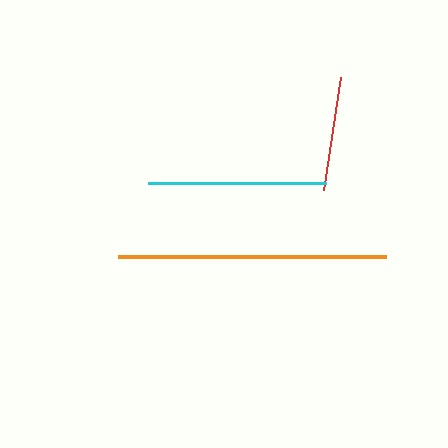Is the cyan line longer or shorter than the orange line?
The orange line is longer than the cyan line.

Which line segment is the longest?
The orange line is the longest at approximately 268 pixels.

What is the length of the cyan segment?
The cyan segment is approximately 178 pixels long.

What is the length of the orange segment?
The orange segment is approximately 268 pixels long.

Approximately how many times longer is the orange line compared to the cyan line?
The orange line is approximately 1.5 times the length of the cyan line.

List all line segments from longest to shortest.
From longest to shortest: orange, cyan, red.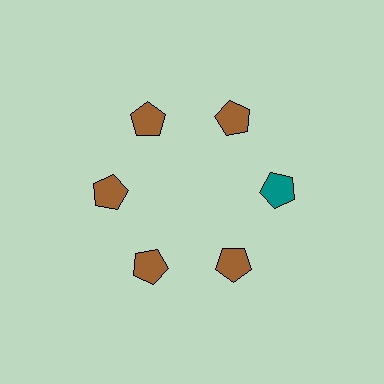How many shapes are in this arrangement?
There are 6 shapes arranged in a ring pattern.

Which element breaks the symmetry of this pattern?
The teal pentagon at roughly the 3 o'clock position breaks the symmetry. All other shapes are brown pentagons.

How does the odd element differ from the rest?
It has a different color: teal instead of brown.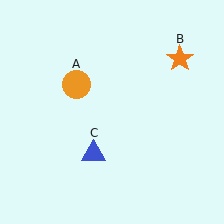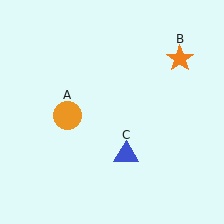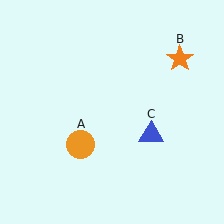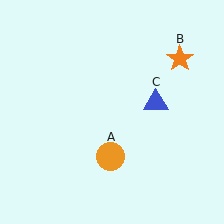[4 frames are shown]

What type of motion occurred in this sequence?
The orange circle (object A), blue triangle (object C) rotated counterclockwise around the center of the scene.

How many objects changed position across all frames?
2 objects changed position: orange circle (object A), blue triangle (object C).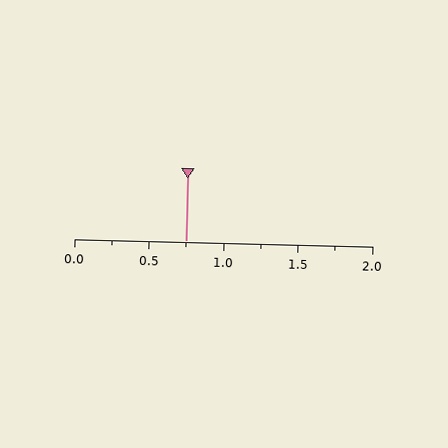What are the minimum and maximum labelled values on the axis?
The axis runs from 0.0 to 2.0.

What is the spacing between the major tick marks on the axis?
The major ticks are spaced 0.5 apart.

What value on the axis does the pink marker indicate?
The marker indicates approximately 0.75.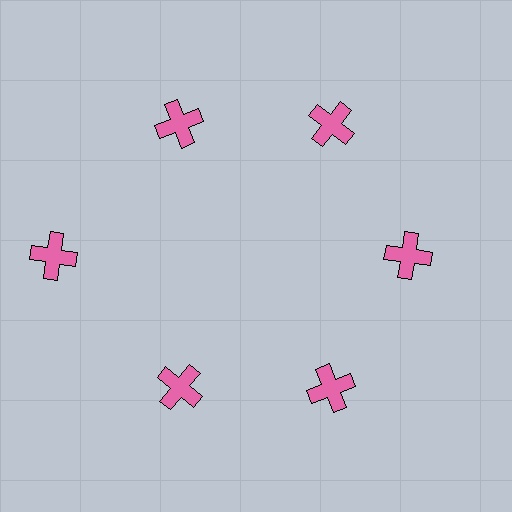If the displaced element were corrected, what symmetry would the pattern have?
It would have 6-fold rotational symmetry — the pattern would map onto itself every 60 degrees.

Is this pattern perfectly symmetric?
No. The 6 pink crosses are arranged in a ring, but one element near the 9 o'clock position is pushed outward from the center, breaking the 6-fold rotational symmetry.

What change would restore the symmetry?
The symmetry would be restored by moving it inward, back onto the ring so that all 6 crosses sit at equal angles and equal distance from the center.